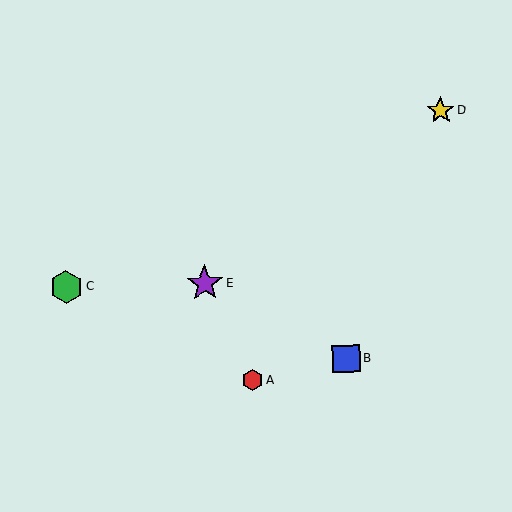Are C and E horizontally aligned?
Yes, both are at y≈287.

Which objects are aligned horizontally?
Objects C, E are aligned horizontally.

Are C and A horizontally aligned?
No, C is at y≈287 and A is at y≈380.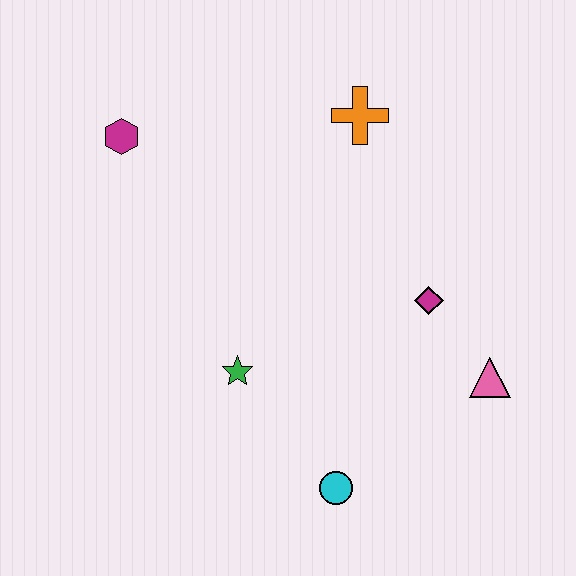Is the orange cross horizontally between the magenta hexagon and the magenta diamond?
Yes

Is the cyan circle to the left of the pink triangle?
Yes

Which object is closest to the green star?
The cyan circle is closest to the green star.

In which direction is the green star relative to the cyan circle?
The green star is above the cyan circle.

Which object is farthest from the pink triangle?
The magenta hexagon is farthest from the pink triangle.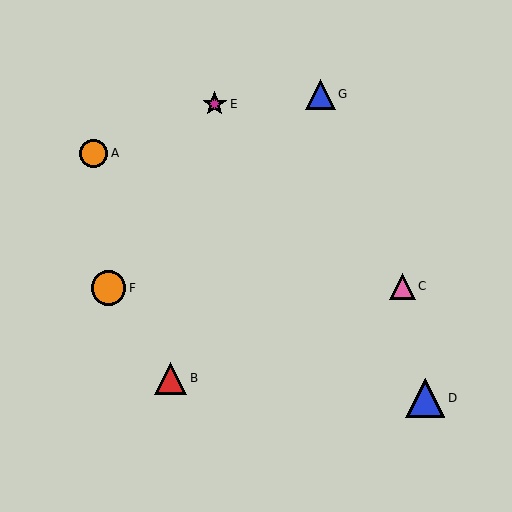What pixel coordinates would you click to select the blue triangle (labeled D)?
Click at (425, 398) to select the blue triangle D.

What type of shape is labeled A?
Shape A is an orange circle.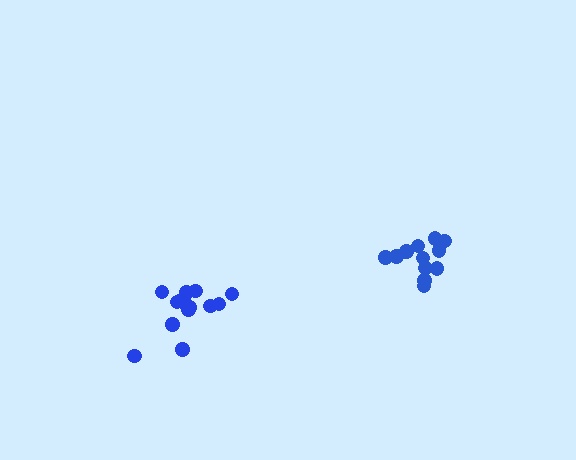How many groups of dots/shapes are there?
There are 2 groups.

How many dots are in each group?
Group 1: 12 dots, Group 2: 14 dots (26 total).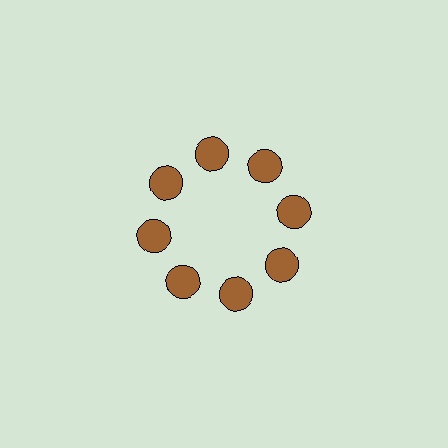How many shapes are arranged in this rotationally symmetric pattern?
There are 8 shapes, arranged in 8 groups of 1.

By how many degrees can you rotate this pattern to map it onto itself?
The pattern maps onto itself every 45 degrees of rotation.